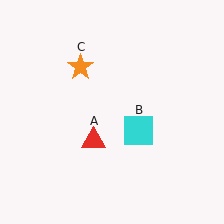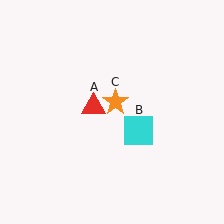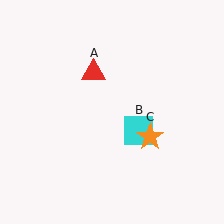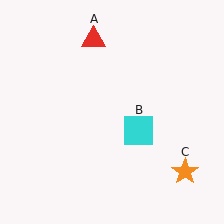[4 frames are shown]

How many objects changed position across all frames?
2 objects changed position: red triangle (object A), orange star (object C).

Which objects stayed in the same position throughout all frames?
Cyan square (object B) remained stationary.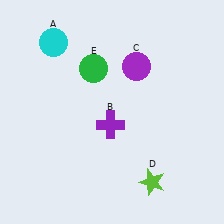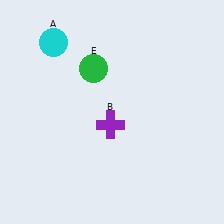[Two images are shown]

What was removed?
The lime star (D), the purple circle (C) were removed in Image 2.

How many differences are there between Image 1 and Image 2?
There are 2 differences between the two images.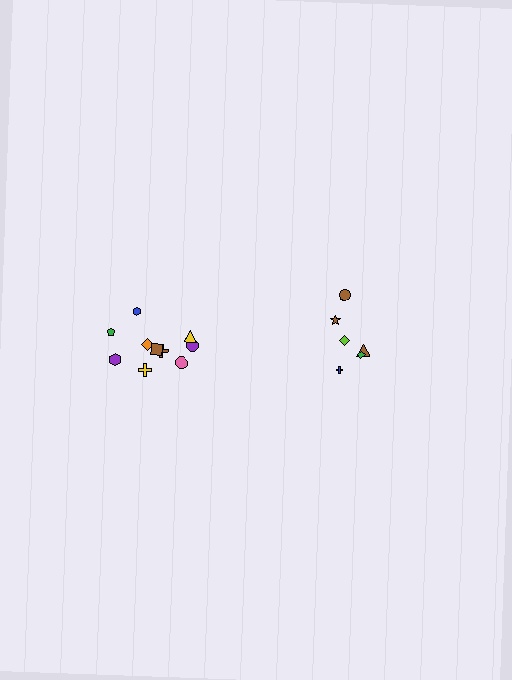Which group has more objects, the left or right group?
The left group.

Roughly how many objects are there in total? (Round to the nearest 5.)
Roughly 15 objects in total.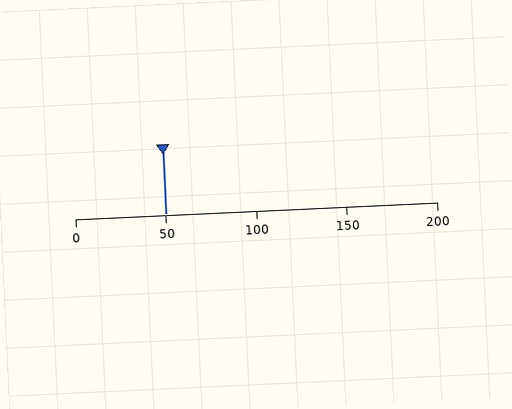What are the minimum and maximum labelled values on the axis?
The axis runs from 0 to 200.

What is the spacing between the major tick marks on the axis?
The major ticks are spaced 50 apart.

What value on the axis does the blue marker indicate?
The marker indicates approximately 50.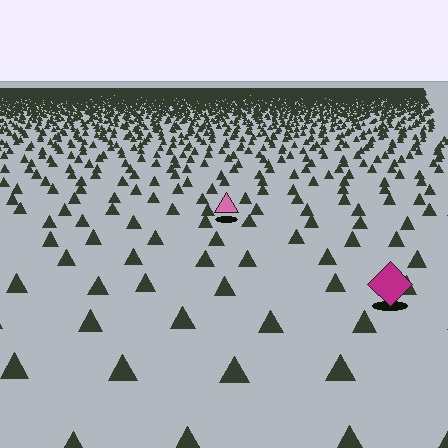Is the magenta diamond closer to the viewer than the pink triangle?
Yes. The magenta diamond is closer — you can tell from the texture gradient: the ground texture is coarser near it.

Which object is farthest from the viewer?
The pink triangle is farthest from the viewer. It appears smaller and the ground texture around it is denser.